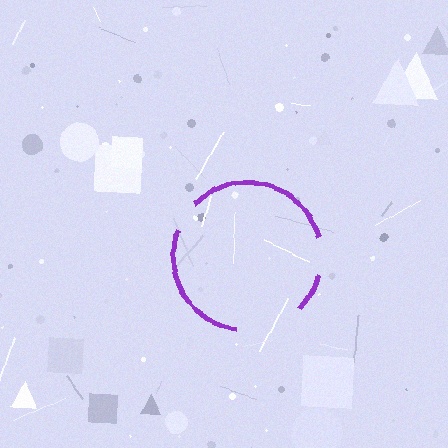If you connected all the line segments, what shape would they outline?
They would outline a circle.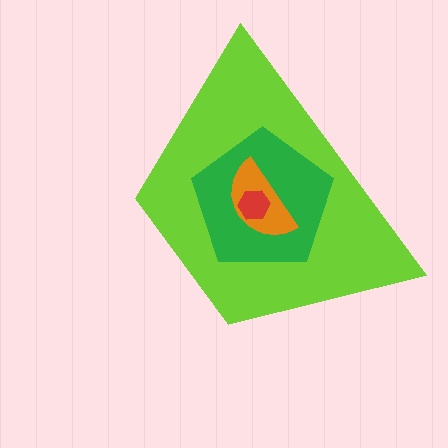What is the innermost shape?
The red hexagon.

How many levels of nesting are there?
4.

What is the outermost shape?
The lime trapezoid.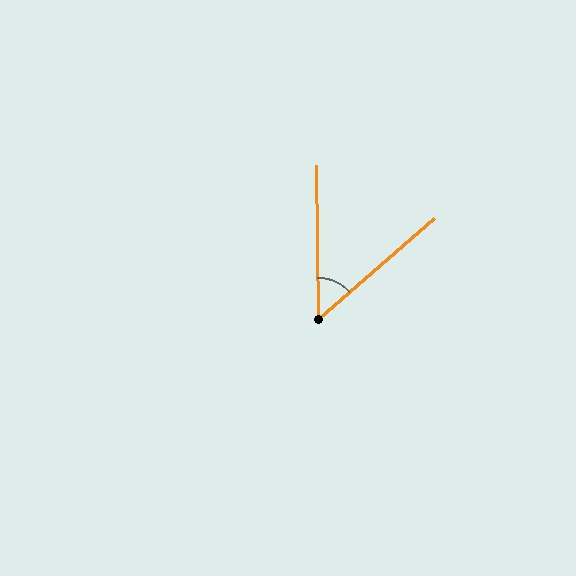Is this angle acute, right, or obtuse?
It is acute.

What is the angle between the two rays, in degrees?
Approximately 50 degrees.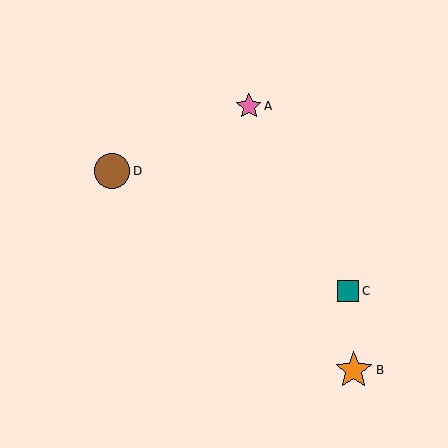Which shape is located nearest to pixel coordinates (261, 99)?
The pink star (labeled A) at (249, 106) is nearest to that location.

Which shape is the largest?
The orange star (labeled B) is the largest.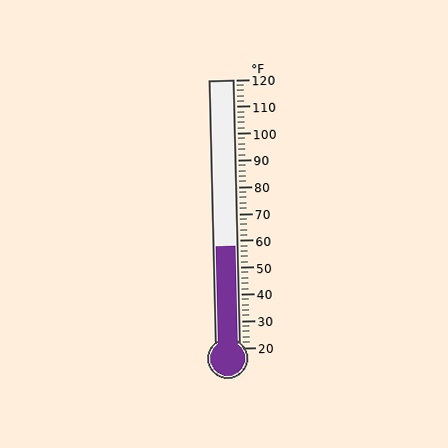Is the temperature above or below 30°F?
The temperature is above 30°F.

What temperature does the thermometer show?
The thermometer shows approximately 58°F.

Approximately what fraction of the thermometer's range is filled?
The thermometer is filled to approximately 40% of its range.